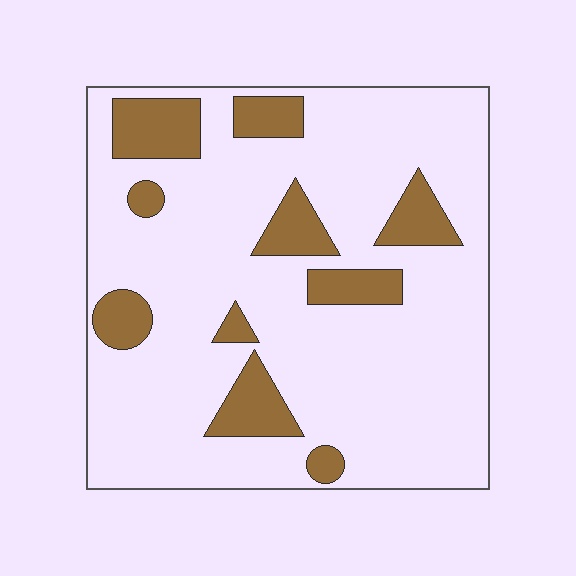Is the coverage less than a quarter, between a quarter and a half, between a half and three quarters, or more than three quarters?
Less than a quarter.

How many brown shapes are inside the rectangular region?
10.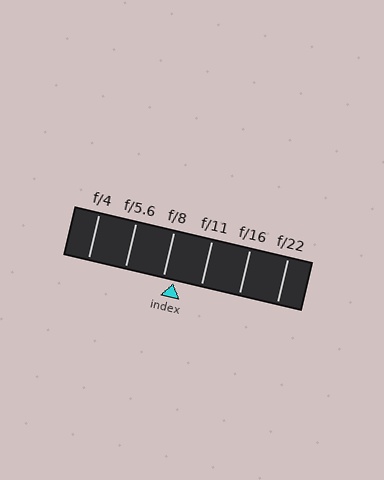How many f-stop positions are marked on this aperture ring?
There are 6 f-stop positions marked.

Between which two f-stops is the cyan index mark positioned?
The index mark is between f/8 and f/11.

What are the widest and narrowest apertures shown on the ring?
The widest aperture shown is f/4 and the narrowest is f/22.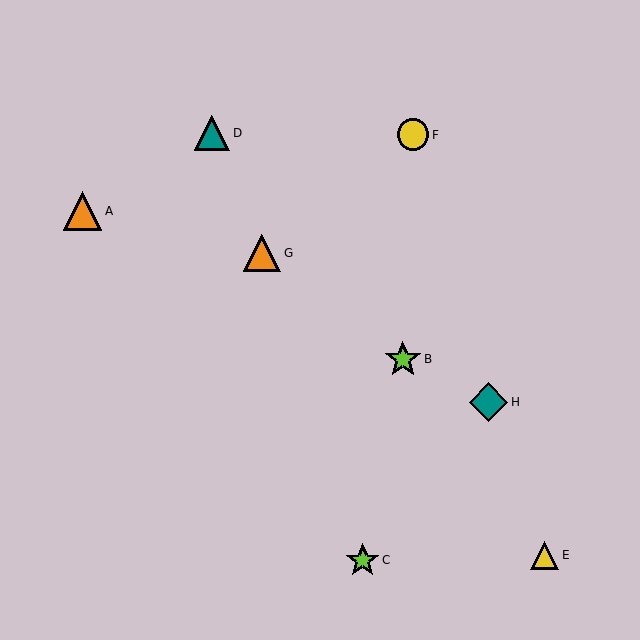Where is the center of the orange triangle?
The center of the orange triangle is at (262, 253).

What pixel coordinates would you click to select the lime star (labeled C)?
Click at (363, 560) to select the lime star C.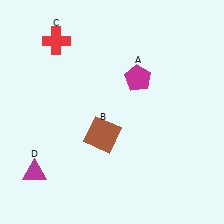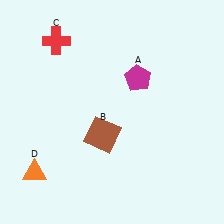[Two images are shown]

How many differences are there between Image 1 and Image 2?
There is 1 difference between the two images.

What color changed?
The triangle (D) changed from magenta in Image 1 to orange in Image 2.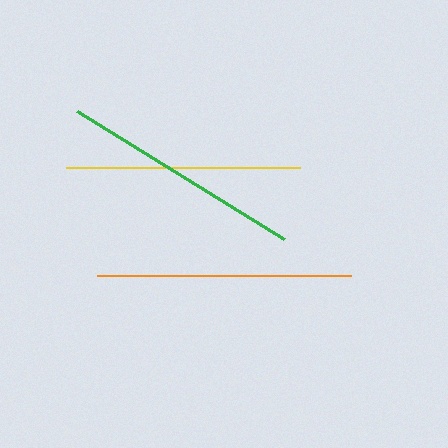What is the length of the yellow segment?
The yellow segment is approximately 234 pixels long.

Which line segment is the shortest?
The yellow line is the shortest at approximately 234 pixels.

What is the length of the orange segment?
The orange segment is approximately 254 pixels long.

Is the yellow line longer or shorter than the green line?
The green line is longer than the yellow line.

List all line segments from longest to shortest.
From longest to shortest: orange, green, yellow.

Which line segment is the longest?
The orange line is the longest at approximately 254 pixels.